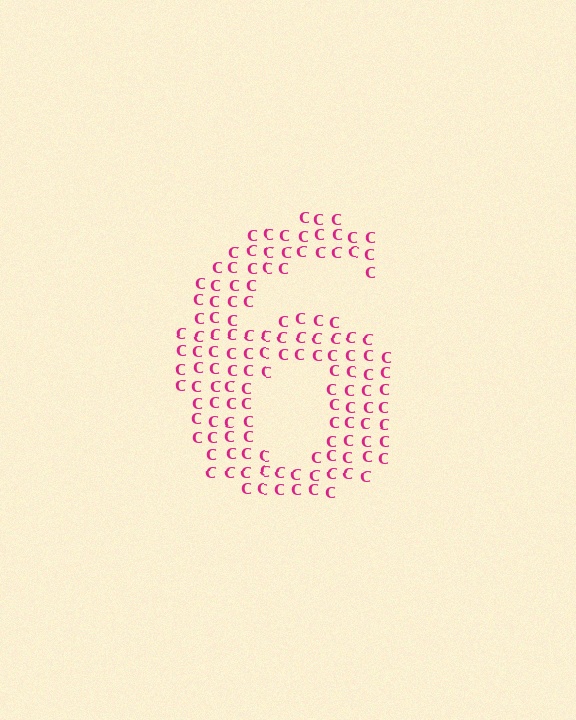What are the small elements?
The small elements are letter C's.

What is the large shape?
The large shape is the digit 6.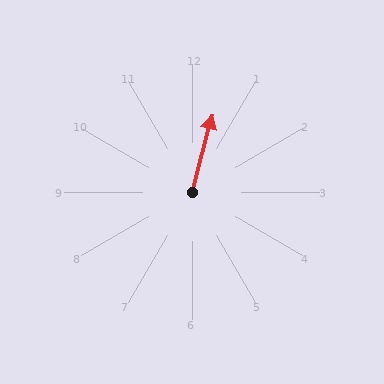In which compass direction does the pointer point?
North.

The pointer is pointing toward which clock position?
Roughly 12 o'clock.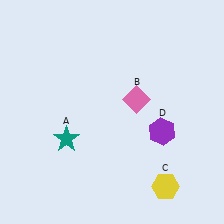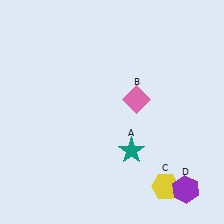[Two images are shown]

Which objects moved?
The objects that moved are: the teal star (A), the purple hexagon (D).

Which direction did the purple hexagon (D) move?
The purple hexagon (D) moved down.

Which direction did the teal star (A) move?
The teal star (A) moved right.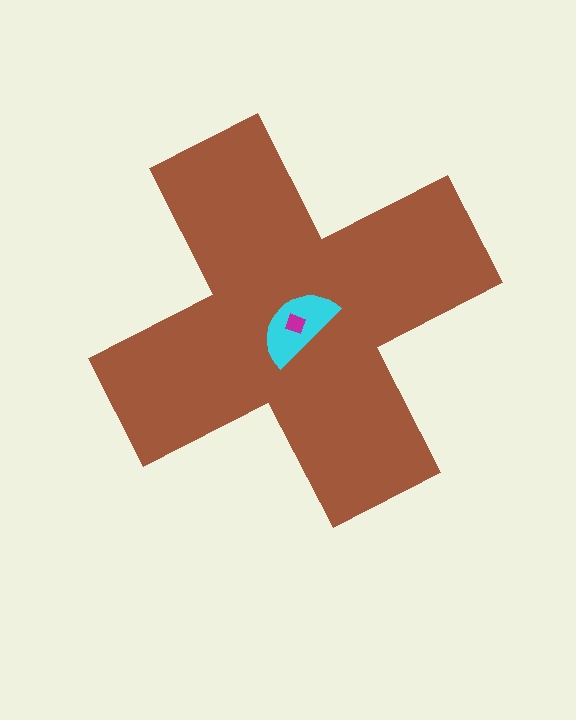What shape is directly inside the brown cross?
The cyan semicircle.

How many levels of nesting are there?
3.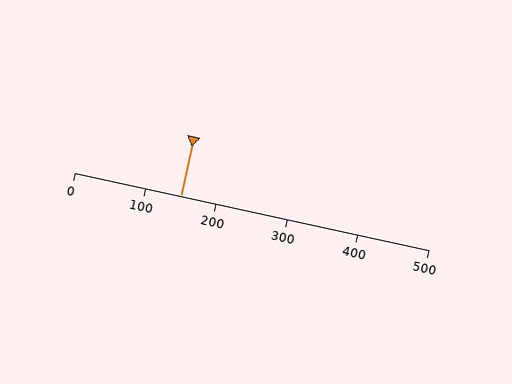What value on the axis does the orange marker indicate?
The marker indicates approximately 150.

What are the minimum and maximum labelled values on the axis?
The axis runs from 0 to 500.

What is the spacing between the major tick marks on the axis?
The major ticks are spaced 100 apart.